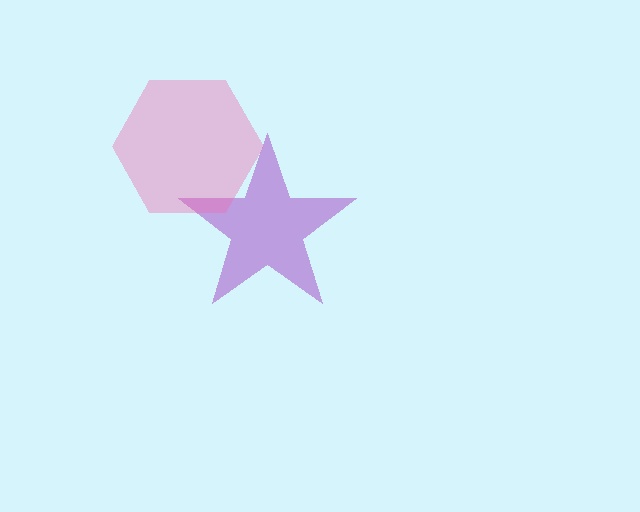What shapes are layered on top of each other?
The layered shapes are: a purple star, a pink hexagon.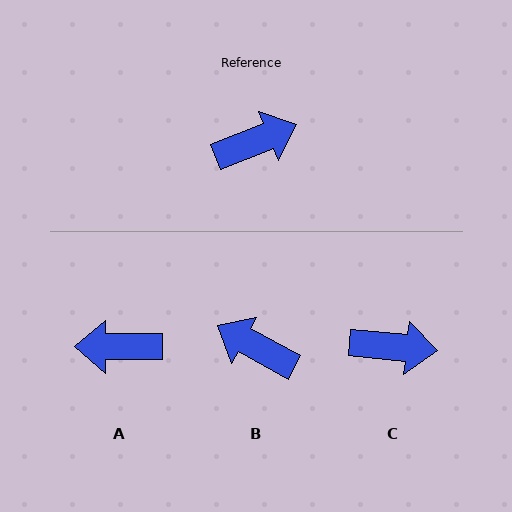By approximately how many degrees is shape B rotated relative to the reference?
Approximately 130 degrees counter-clockwise.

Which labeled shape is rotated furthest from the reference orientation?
A, about 159 degrees away.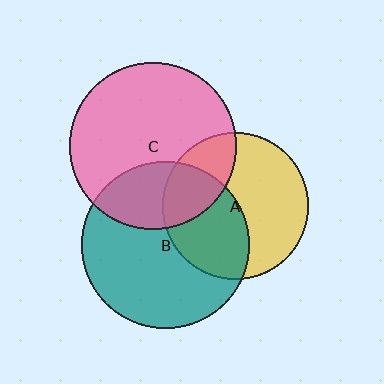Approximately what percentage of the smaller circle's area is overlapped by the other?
Approximately 30%.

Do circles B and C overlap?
Yes.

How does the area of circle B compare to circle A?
Approximately 1.3 times.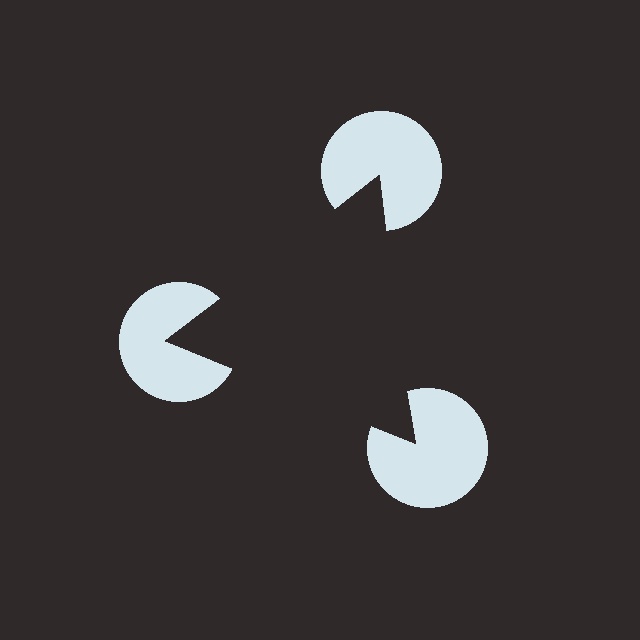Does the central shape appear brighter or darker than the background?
It typically appears slightly darker than the background, even though no actual brightness change is drawn.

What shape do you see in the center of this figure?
An illusory triangle — its edges are inferred from the aligned wedge cuts in the pac-man discs, not physically drawn.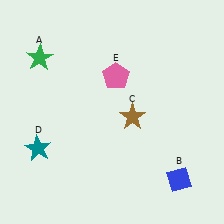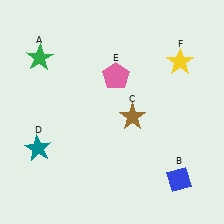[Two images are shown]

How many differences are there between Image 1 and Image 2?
There is 1 difference between the two images.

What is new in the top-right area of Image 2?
A yellow star (F) was added in the top-right area of Image 2.